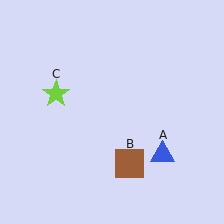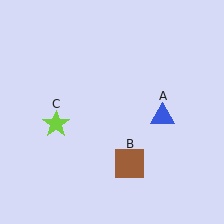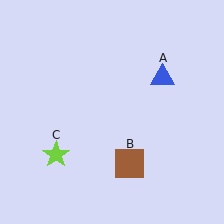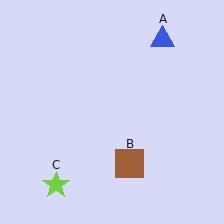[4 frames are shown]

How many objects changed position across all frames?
2 objects changed position: blue triangle (object A), lime star (object C).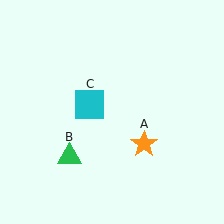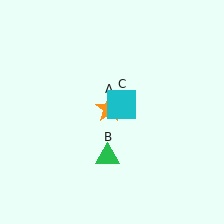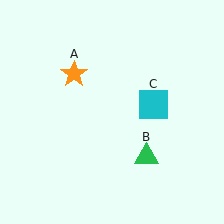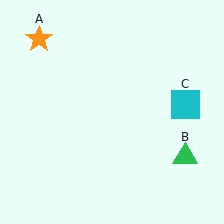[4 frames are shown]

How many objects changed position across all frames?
3 objects changed position: orange star (object A), green triangle (object B), cyan square (object C).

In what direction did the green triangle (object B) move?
The green triangle (object B) moved right.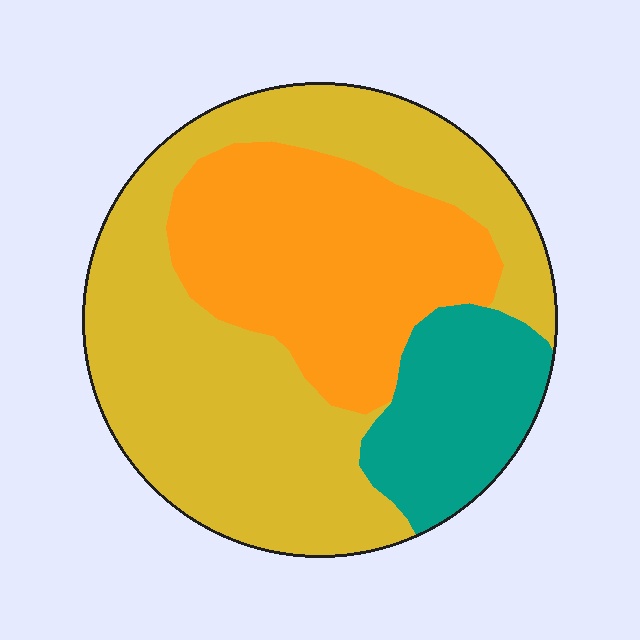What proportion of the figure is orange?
Orange covers about 30% of the figure.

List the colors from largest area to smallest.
From largest to smallest: yellow, orange, teal.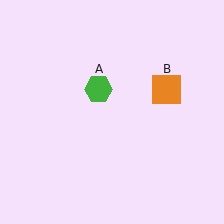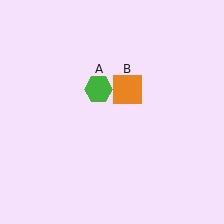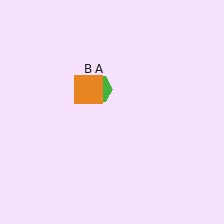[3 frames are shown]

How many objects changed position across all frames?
1 object changed position: orange square (object B).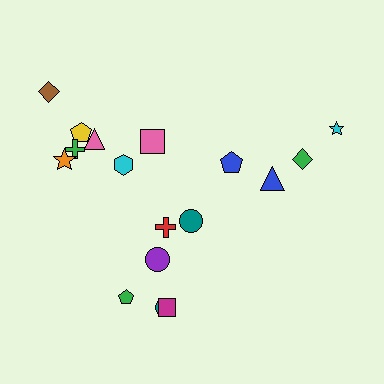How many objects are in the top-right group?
There are 4 objects.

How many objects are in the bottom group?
There are 6 objects.